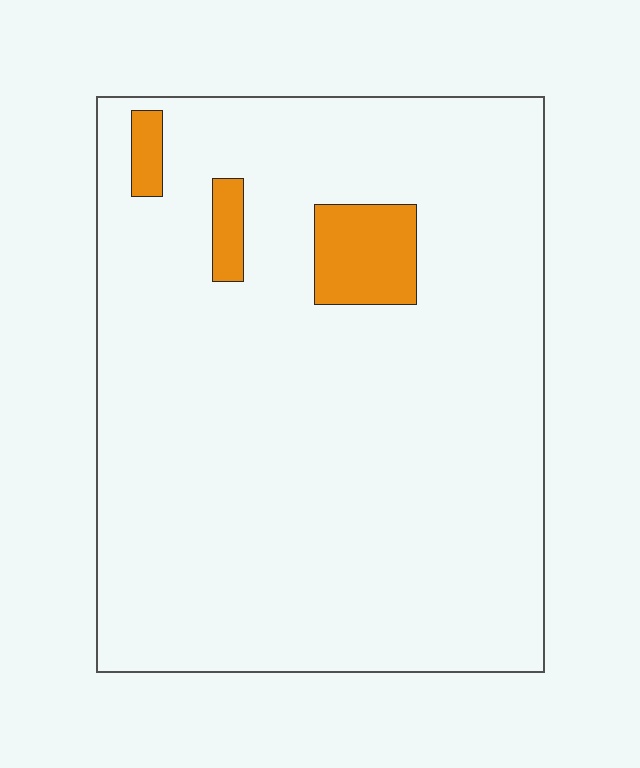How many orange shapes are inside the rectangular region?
3.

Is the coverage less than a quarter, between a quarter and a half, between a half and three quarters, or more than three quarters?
Less than a quarter.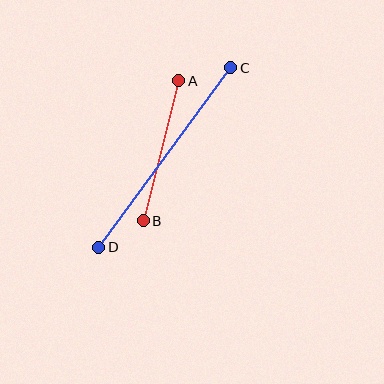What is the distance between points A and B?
The distance is approximately 144 pixels.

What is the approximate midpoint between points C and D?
The midpoint is at approximately (165, 158) pixels.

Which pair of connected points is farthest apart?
Points C and D are farthest apart.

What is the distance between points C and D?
The distance is approximately 223 pixels.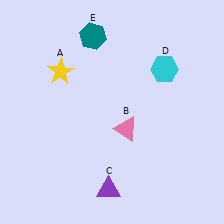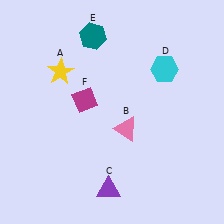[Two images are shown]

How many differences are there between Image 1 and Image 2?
There is 1 difference between the two images.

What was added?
A magenta diamond (F) was added in Image 2.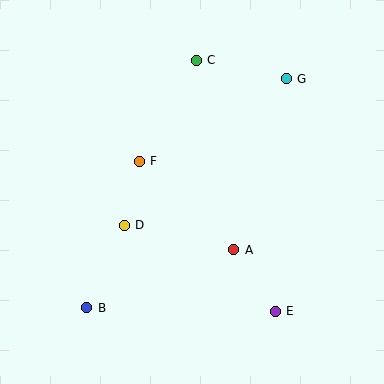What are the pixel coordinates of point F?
Point F is at (139, 161).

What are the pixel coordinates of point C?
Point C is at (196, 60).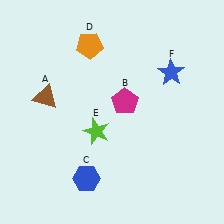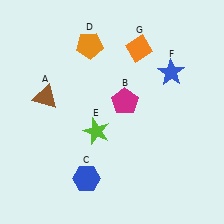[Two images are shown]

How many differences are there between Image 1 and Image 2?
There is 1 difference between the two images.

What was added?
An orange diamond (G) was added in Image 2.